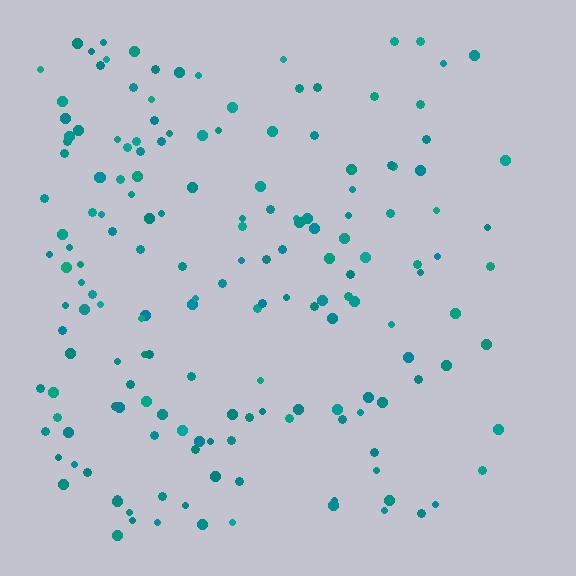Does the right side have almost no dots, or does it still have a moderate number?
Still a moderate number, just noticeably fewer than the left.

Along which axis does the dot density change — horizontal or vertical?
Horizontal.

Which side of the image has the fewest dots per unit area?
The right.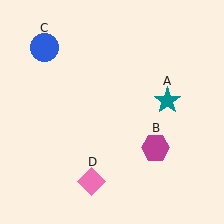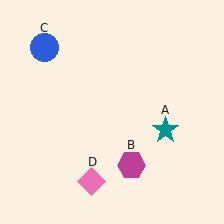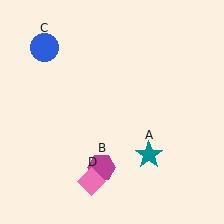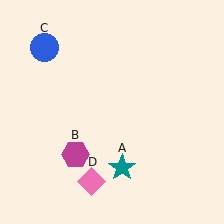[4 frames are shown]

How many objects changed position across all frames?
2 objects changed position: teal star (object A), magenta hexagon (object B).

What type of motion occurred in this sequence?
The teal star (object A), magenta hexagon (object B) rotated clockwise around the center of the scene.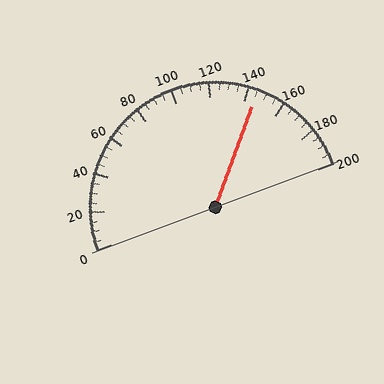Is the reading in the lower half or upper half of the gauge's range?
The reading is in the upper half of the range (0 to 200).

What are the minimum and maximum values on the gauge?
The gauge ranges from 0 to 200.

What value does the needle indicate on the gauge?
The needle indicates approximately 145.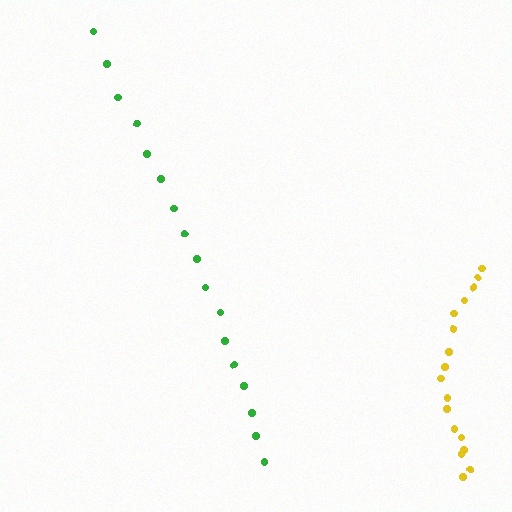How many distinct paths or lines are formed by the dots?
There are 2 distinct paths.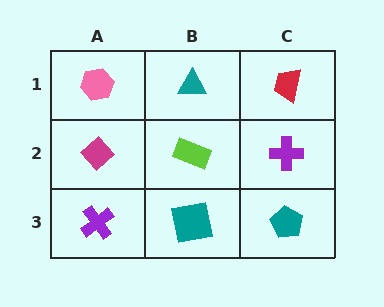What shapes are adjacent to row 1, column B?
A lime rectangle (row 2, column B), a pink hexagon (row 1, column A), a red trapezoid (row 1, column C).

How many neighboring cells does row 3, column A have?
2.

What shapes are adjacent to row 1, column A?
A magenta diamond (row 2, column A), a teal triangle (row 1, column B).